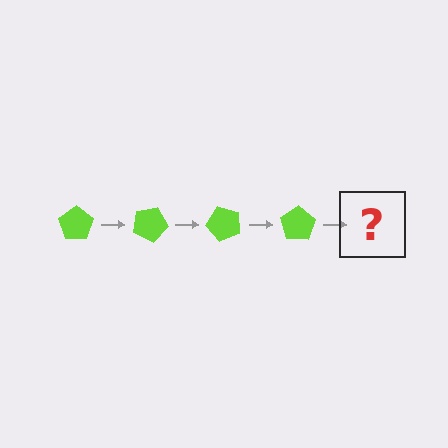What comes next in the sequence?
The next element should be a lime pentagon rotated 100 degrees.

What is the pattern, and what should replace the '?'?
The pattern is that the pentagon rotates 25 degrees each step. The '?' should be a lime pentagon rotated 100 degrees.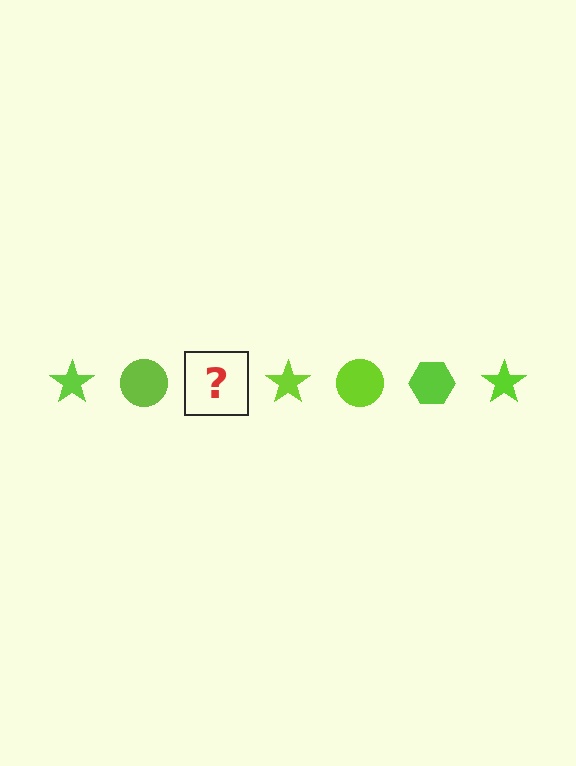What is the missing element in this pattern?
The missing element is a lime hexagon.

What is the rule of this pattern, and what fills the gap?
The rule is that the pattern cycles through star, circle, hexagon shapes in lime. The gap should be filled with a lime hexagon.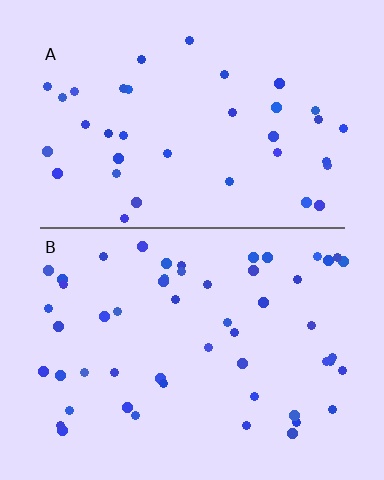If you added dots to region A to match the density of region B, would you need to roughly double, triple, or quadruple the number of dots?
Approximately double.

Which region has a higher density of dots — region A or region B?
B (the bottom).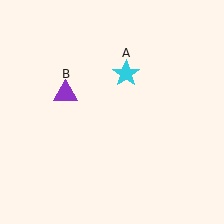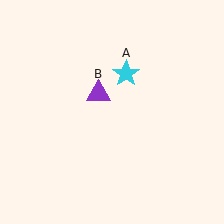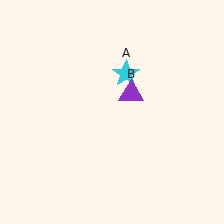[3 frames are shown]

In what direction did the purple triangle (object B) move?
The purple triangle (object B) moved right.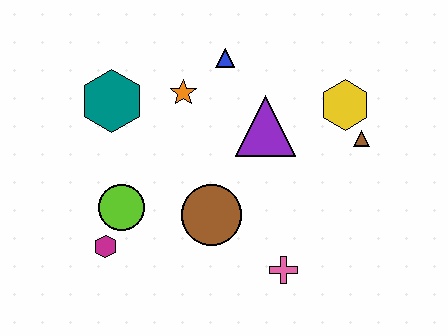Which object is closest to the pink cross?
The brown circle is closest to the pink cross.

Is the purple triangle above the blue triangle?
No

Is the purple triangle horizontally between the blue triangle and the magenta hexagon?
No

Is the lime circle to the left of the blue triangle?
Yes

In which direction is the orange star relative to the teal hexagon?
The orange star is to the right of the teal hexagon.